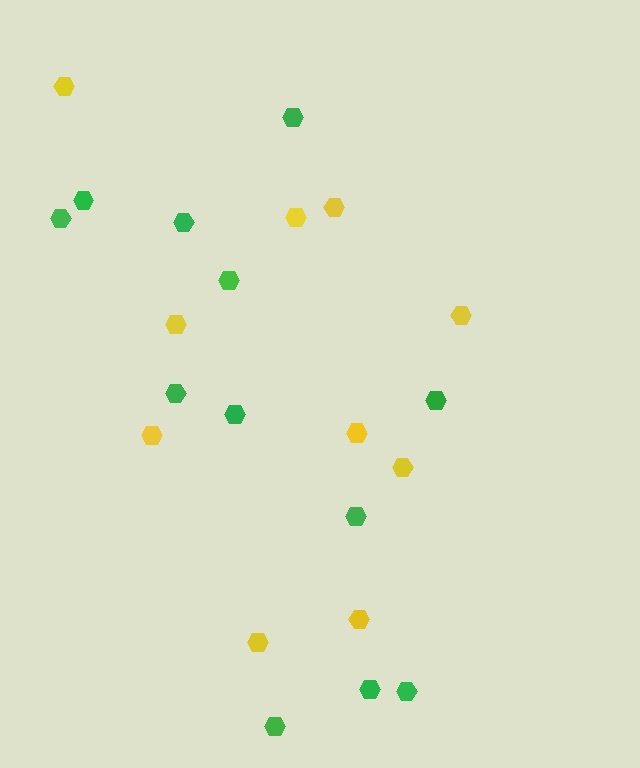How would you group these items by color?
There are 2 groups: one group of green hexagons (12) and one group of yellow hexagons (10).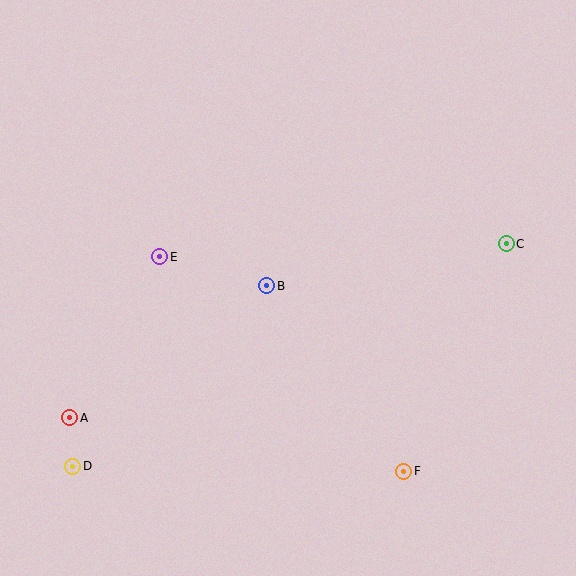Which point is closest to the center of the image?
Point B at (267, 286) is closest to the center.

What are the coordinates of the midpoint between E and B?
The midpoint between E and B is at (213, 271).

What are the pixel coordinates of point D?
Point D is at (73, 466).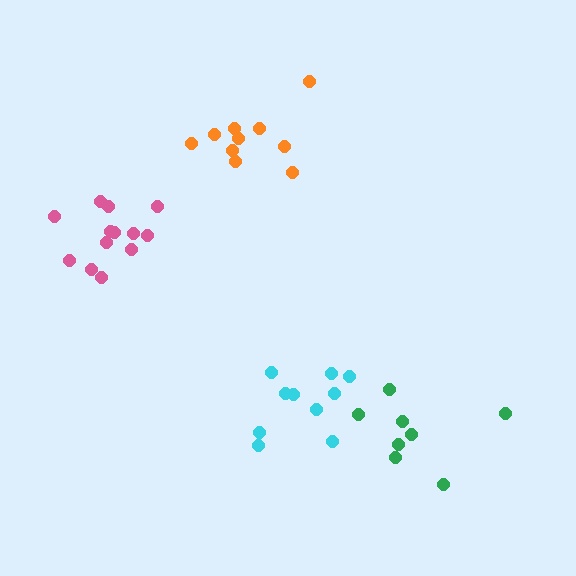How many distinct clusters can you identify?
There are 4 distinct clusters.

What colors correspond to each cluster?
The clusters are colored: cyan, green, orange, pink.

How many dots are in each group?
Group 1: 10 dots, Group 2: 8 dots, Group 3: 10 dots, Group 4: 13 dots (41 total).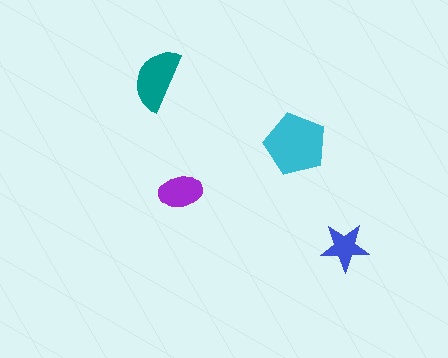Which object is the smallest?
The blue star.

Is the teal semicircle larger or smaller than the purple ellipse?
Larger.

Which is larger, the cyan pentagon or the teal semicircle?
The cyan pentagon.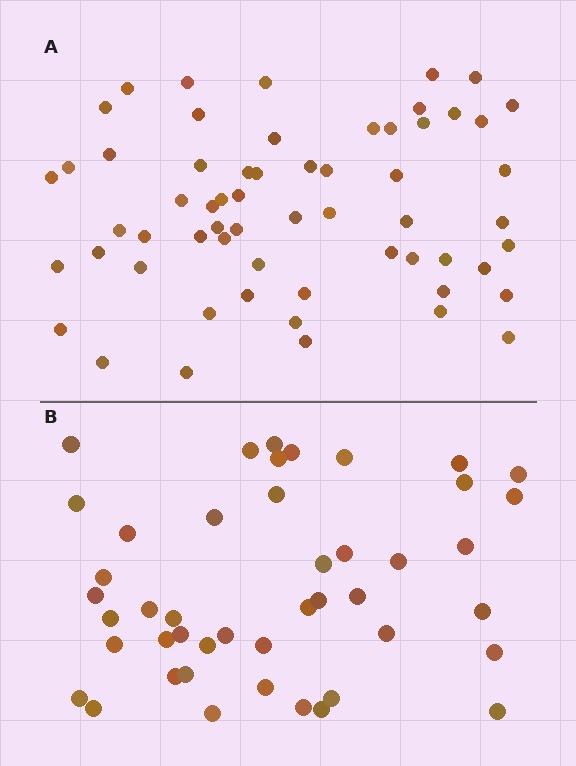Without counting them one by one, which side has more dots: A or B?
Region A (the top region) has more dots.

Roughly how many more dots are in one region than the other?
Region A has approximately 15 more dots than region B.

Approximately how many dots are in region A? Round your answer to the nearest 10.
About 60 dots.